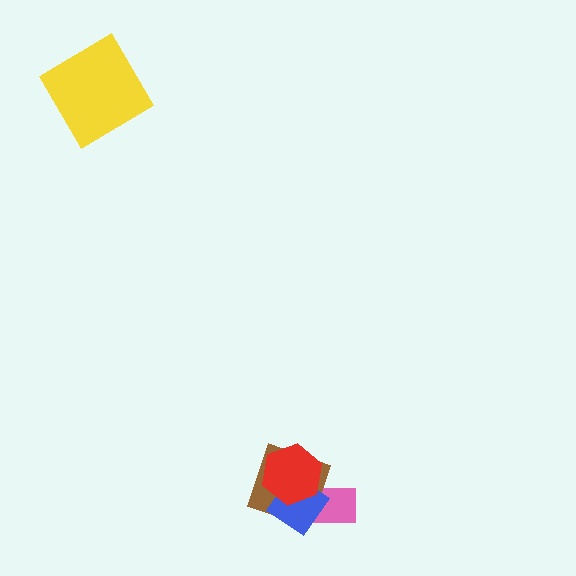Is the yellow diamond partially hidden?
No, no other shape covers it.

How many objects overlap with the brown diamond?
3 objects overlap with the brown diamond.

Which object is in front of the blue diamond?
The red hexagon is in front of the blue diamond.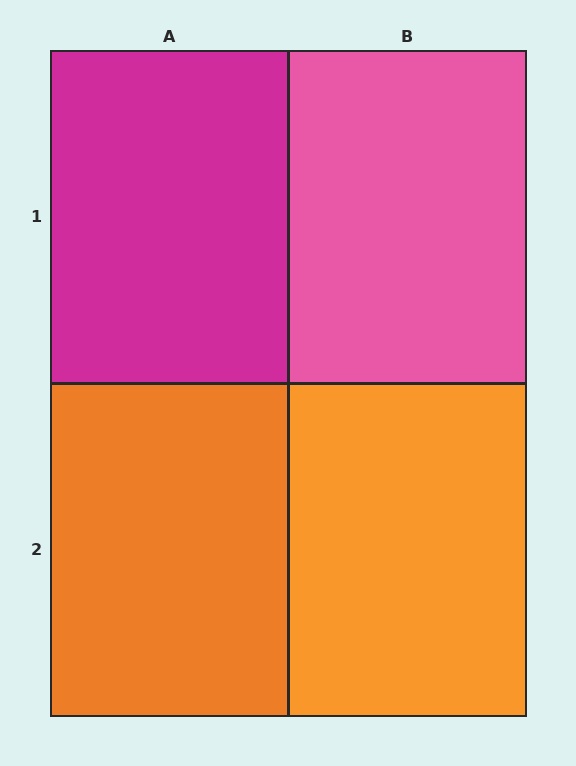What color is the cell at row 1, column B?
Pink.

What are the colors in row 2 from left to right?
Orange, orange.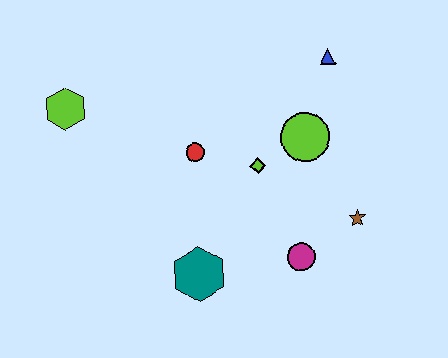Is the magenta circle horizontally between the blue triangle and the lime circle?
No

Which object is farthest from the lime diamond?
The lime hexagon is farthest from the lime diamond.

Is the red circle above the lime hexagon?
No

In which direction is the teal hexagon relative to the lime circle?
The teal hexagon is below the lime circle.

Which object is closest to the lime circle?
The lime diamond is closest to the lime circle.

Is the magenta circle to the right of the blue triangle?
No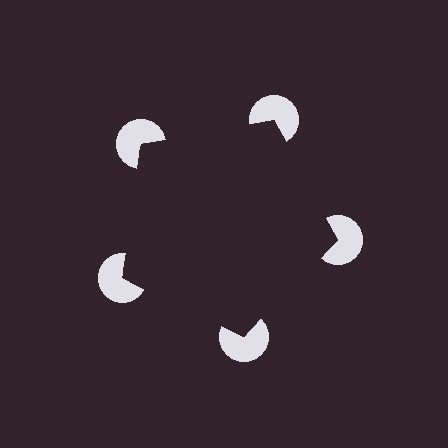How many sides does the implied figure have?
5 sides.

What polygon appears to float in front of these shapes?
An illusory pentagon — its edges are inferred from the aligned wedge cuts in the pac-man discs, not physically drawn.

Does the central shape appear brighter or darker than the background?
It typically appears slightly darker than the background, even though no actual brightness change is drawn.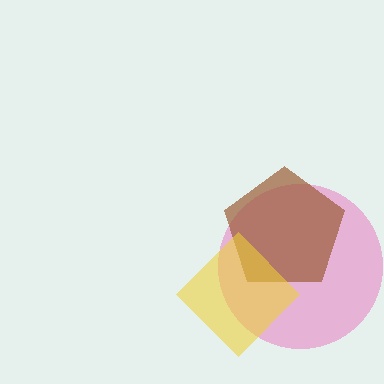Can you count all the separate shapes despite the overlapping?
Yes, there are 3 separate shapes.